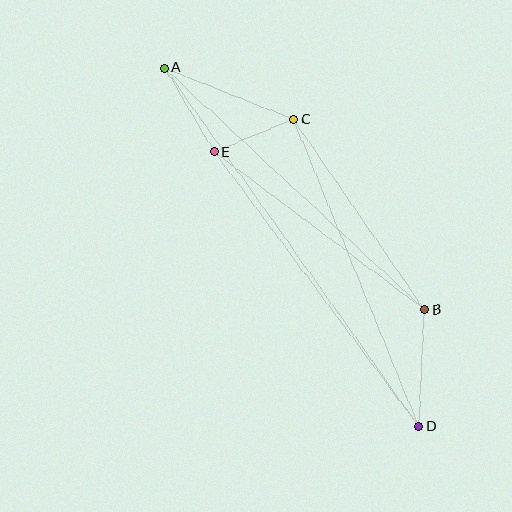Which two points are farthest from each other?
Points A and D are farthest from each other.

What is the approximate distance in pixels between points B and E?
The distance between B and E is approximately 263 pixels.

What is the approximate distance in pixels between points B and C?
The distance between B and C is approximately 231 pixels.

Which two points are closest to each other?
Points C and E are closest to each other.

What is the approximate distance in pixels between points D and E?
The distance between D and E is approximately 342 pixels.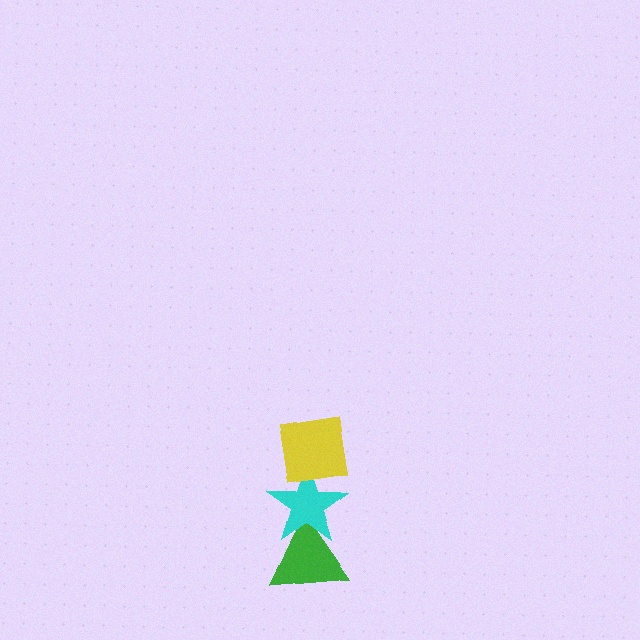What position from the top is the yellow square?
The yellow square is 1st from the top.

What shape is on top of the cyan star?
The yellow square is on top of the cyan star.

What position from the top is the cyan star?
The cyan star is 2nd from the top.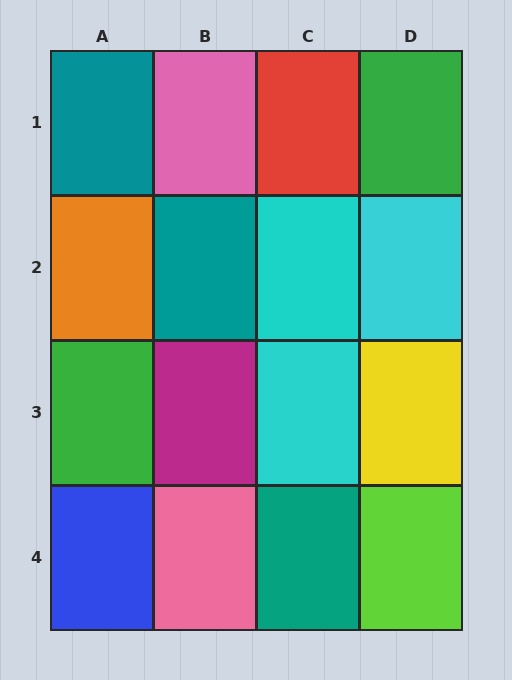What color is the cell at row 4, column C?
Teal.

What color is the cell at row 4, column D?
Lime.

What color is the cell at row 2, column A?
Orange.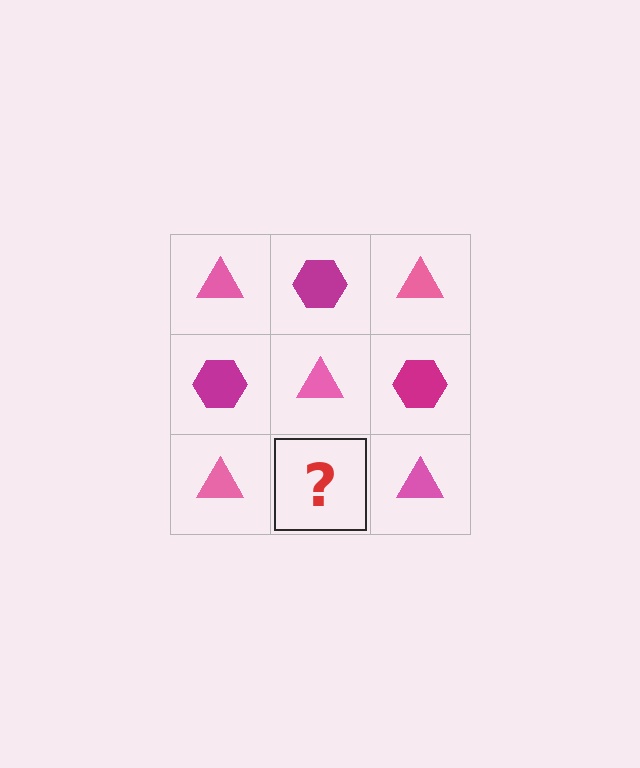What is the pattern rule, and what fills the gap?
The rule is that it alternates pink triangle and magenta hexagon in a checkerboard pattern. The gap should be filled with a magenta hexagon.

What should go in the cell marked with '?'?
The missing cell should contain a magenta hexagon.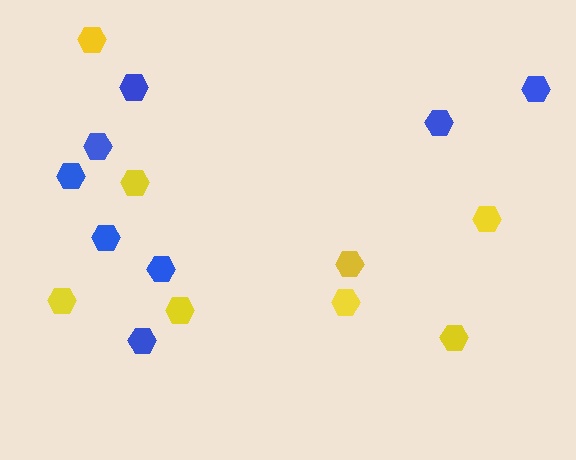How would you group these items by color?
There are 2 groups: one group of blue hexagons (8) and one group of yellow hexagons (8).